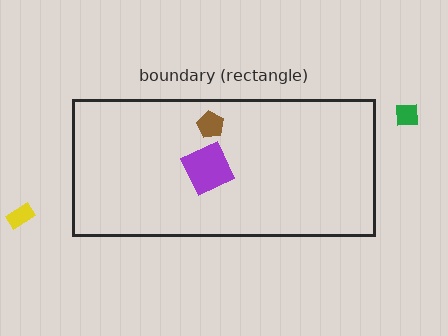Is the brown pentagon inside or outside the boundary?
Inside.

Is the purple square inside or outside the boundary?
Inside.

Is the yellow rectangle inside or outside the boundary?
Outside.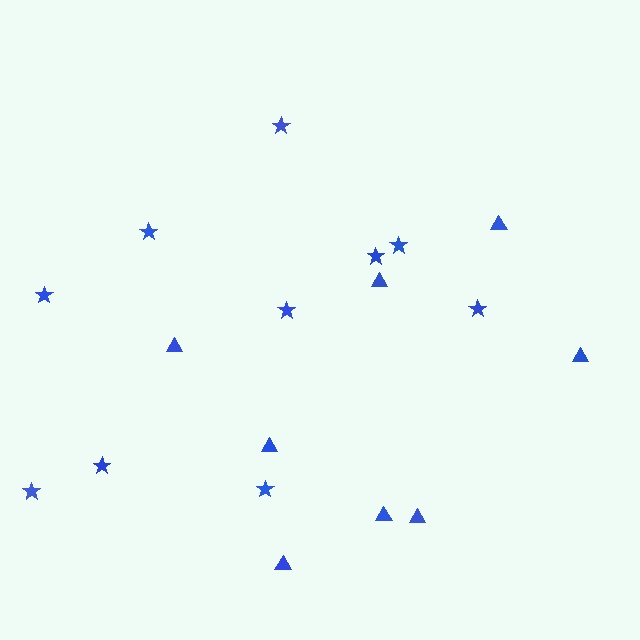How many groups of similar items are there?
There are 2 groups: one group of stars (10) and one group of triangles (8).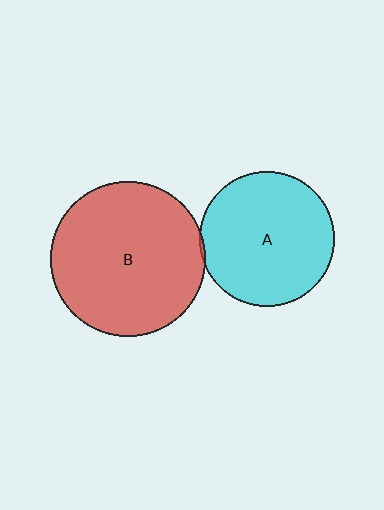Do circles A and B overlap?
Yes.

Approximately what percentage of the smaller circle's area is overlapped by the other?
Approximately 5%.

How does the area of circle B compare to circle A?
Approximately 1.3 times.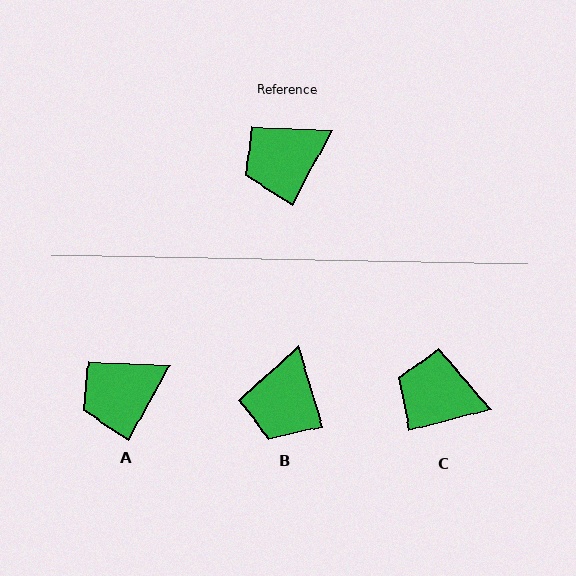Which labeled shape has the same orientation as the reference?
A.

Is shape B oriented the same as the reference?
No, it is off by about 45 degrees.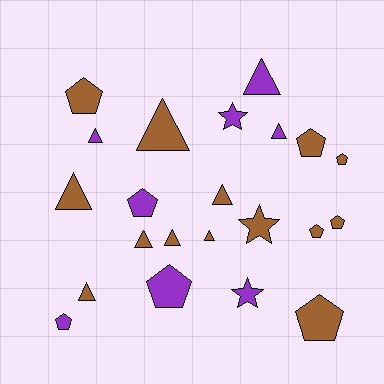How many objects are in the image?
There are 22 objects.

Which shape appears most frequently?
Triangle, with 10 objects.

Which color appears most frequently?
Brown, with 14 objects.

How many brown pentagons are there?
There are 6 brown pentagons.